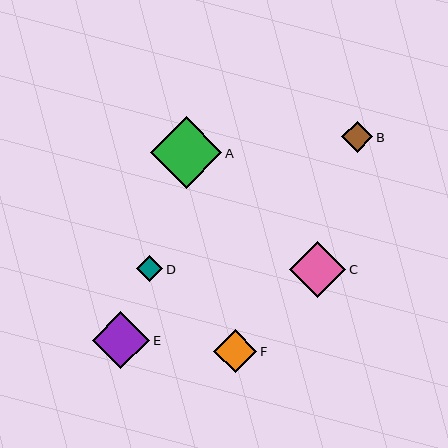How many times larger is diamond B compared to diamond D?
Diamond B is approximately 1.2 times the size of diamond D.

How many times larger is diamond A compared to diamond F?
Diamond A is approximately 1.7 times the size of diamond F.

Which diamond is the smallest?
Diamond D is the smallest with a size of approximately 27 pixels.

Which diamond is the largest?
Diamond A is the largest with a size of approximately 72 pixels.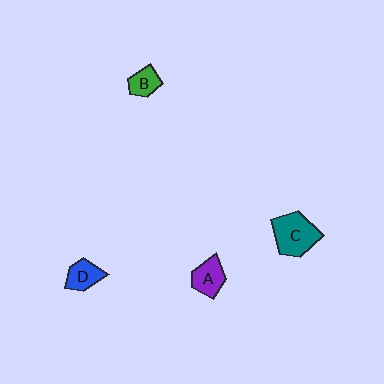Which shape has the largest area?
Shape C (teal).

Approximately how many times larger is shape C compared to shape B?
Approximately 2.1 times.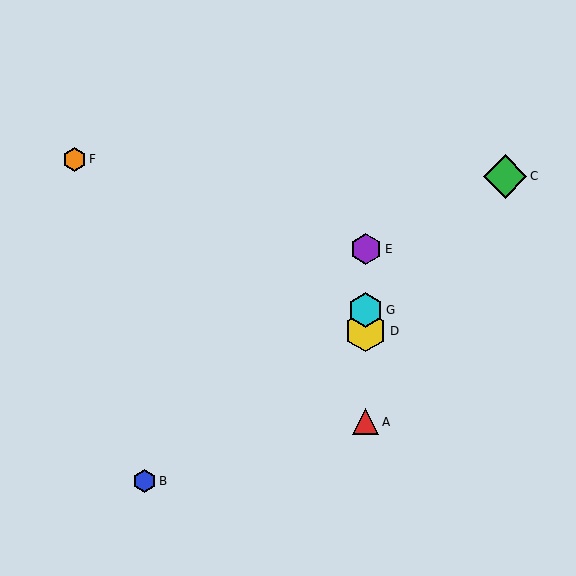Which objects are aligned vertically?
Objects A, D, E, G are aligned vertically.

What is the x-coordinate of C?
Object C is at x≈505.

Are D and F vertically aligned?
No, D is at x≈366 and F is at x≈74.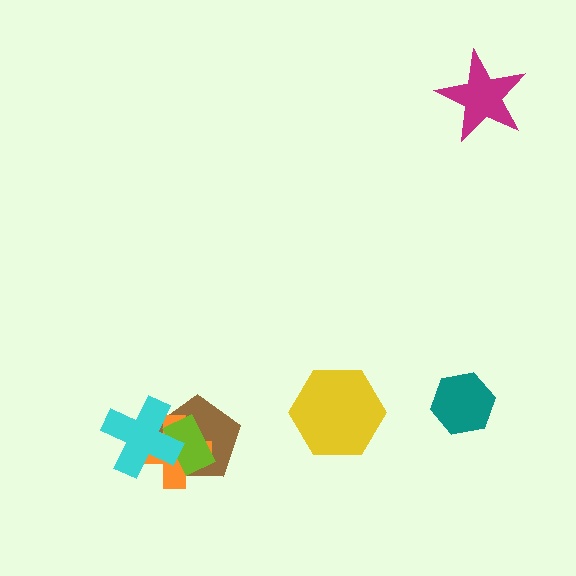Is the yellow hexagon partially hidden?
No, no other shape covers it.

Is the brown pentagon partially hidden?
Yes, it is partially covered by another shape.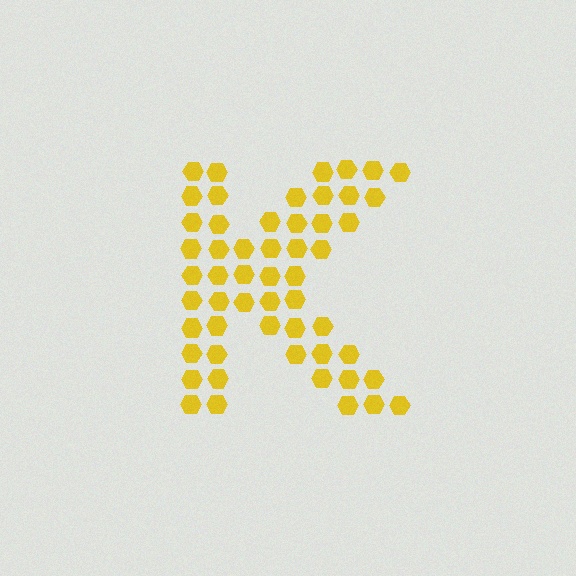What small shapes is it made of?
It is made of small hexagons.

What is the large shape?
The large shape is the letter K.